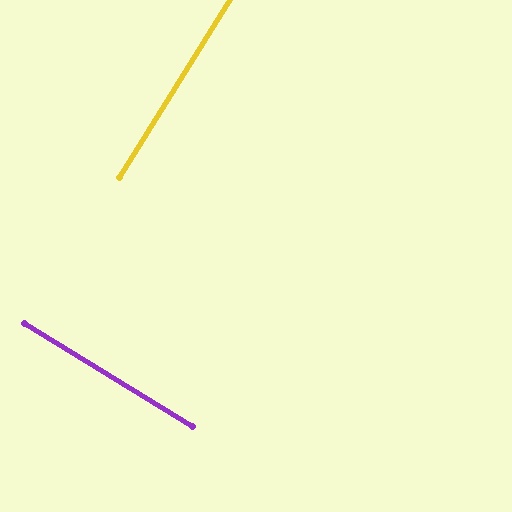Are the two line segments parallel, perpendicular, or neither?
Perpendicular — they meet at approximately 90°.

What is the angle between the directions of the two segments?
Approximately 90 degrees.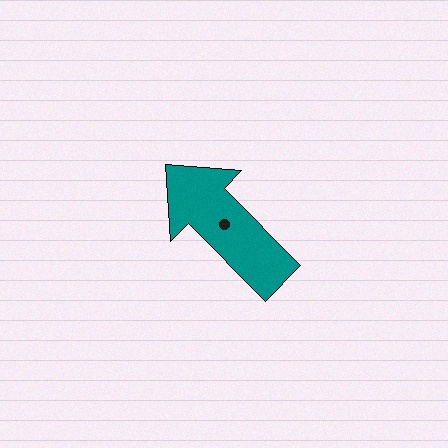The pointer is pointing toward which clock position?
Roughly 11 o'clock.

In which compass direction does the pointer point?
Northwest.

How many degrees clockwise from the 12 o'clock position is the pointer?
Approximately 315 degrees.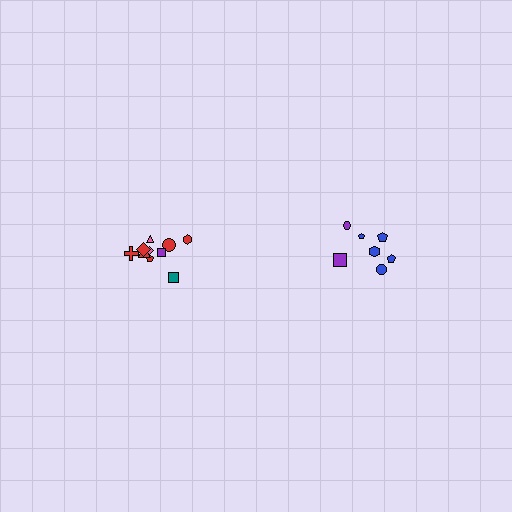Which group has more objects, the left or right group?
The left group.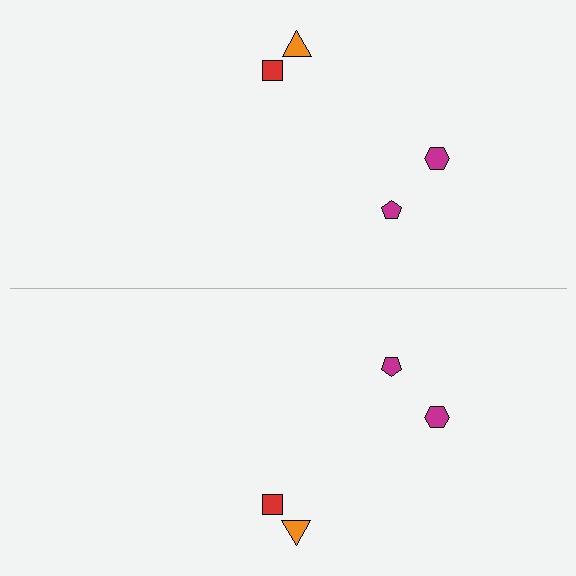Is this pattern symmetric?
Yes, this pattern has bilateral (reflection) symmetry.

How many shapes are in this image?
There are 8 shapes in this image.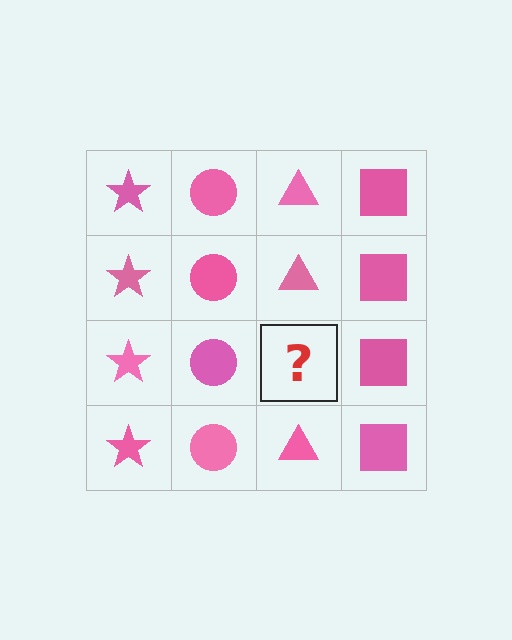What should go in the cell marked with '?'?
The missing cell should contain a pink triangle.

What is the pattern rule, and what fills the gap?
The rule is that each column has a consistent shape. The gap should be filled with a pink triangle.